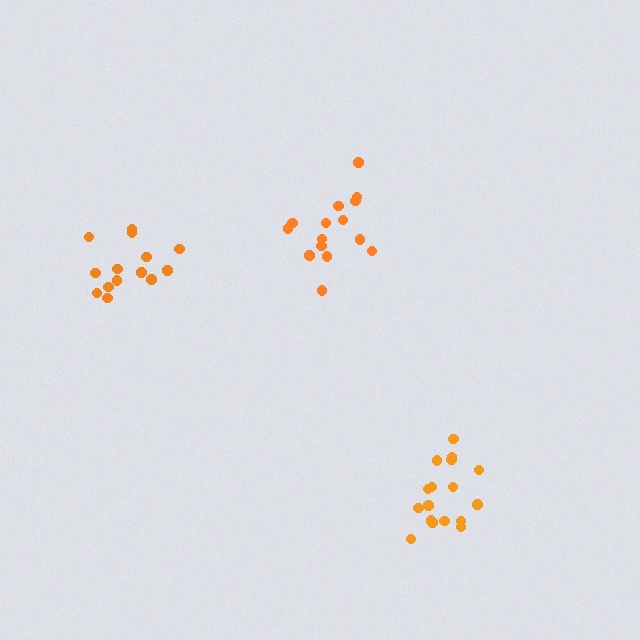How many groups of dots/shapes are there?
There are 3 groups.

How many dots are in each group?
Group 1: 17 dots, Group 2: 14 dots, Group 3: 15 dots (46 total).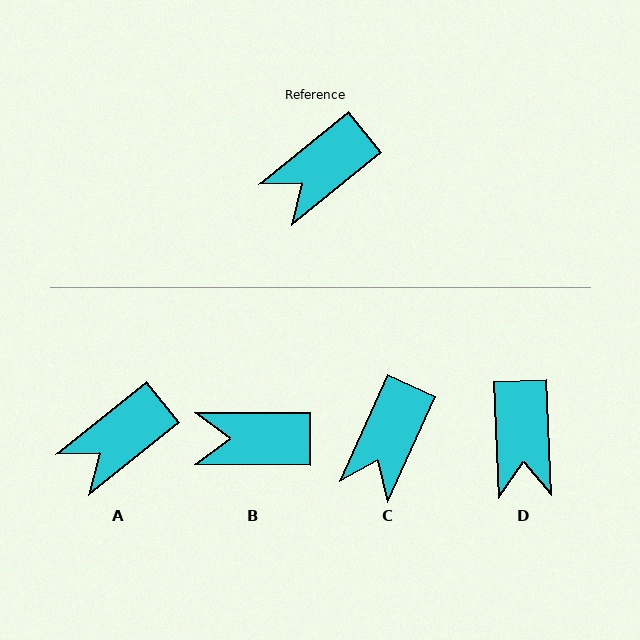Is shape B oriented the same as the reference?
No, it is off by about 39 degrees.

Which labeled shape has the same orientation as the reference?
A.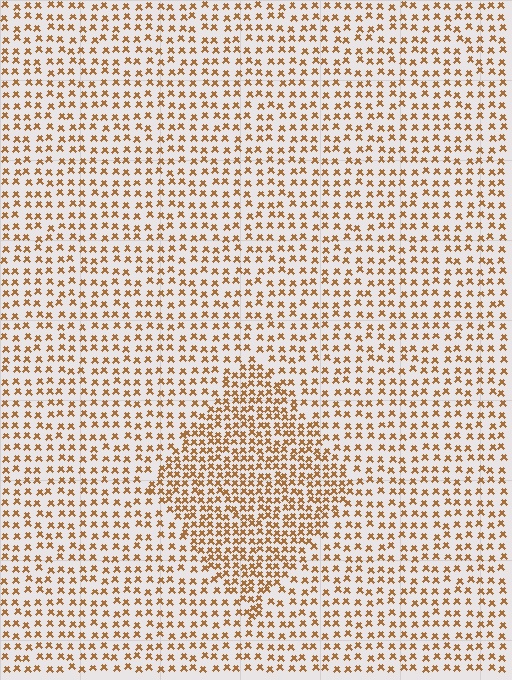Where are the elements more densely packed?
The elements are more densely packed inside the diamond boundary.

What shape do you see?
I see a diamond.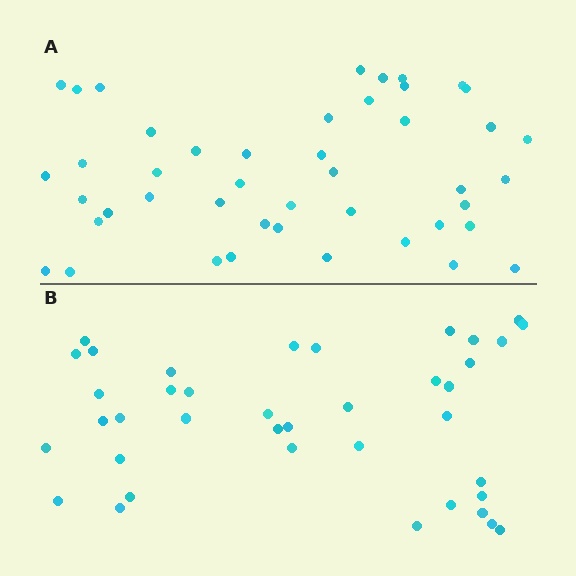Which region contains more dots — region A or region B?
Region A (the top region) has more dots.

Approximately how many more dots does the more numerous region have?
Region A has about 6 more dots than region B.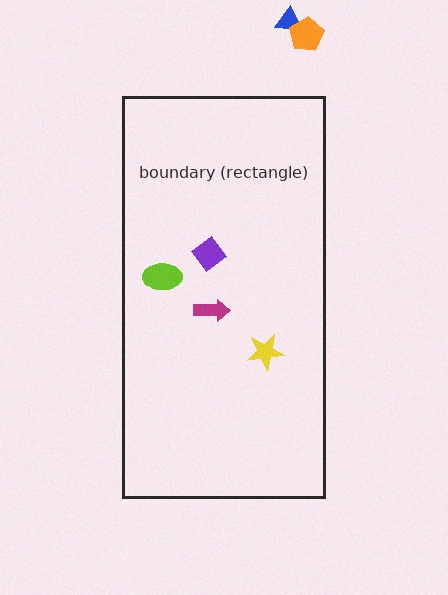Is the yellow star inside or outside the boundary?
Inside.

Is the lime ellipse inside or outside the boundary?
Inside.